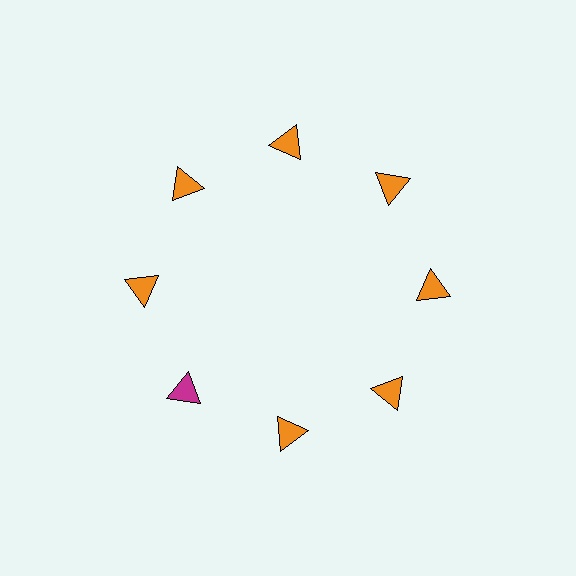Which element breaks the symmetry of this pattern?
The magenta triangle at roughly the 8 o'clock position breaks the symmetry. All other shapes are orange triangles.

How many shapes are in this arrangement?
There are 8 shapes arranged in a ring pattern.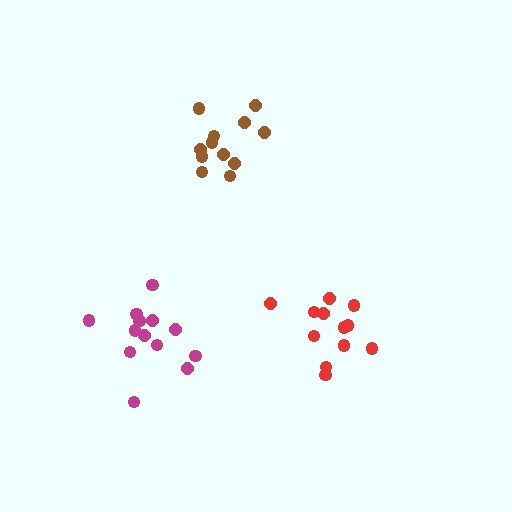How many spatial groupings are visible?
There are 3 spatial groupings.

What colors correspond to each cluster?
The clusters are colored: magenta, red, brown.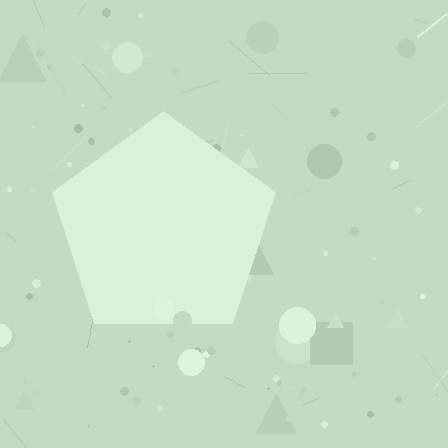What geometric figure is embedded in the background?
A pentagon is embedded in the background.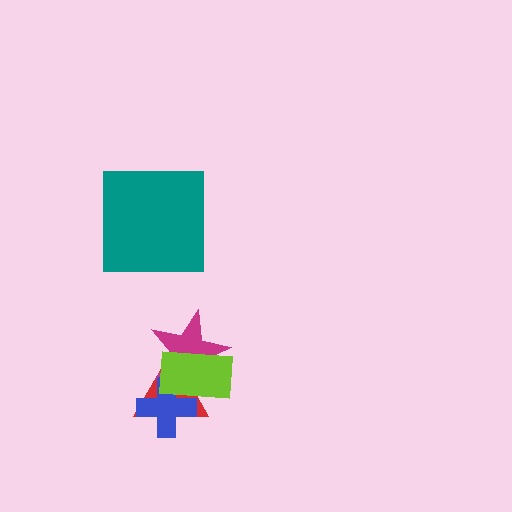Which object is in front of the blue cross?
The lime rectangle is in front of the blue cross.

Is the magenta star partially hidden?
Yes, it is partially covered by another shape.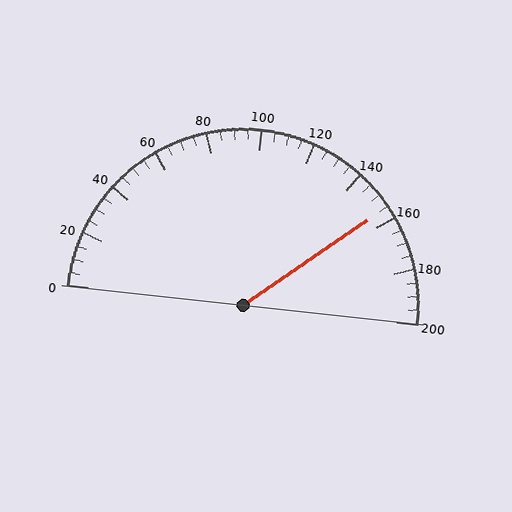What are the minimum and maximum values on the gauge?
The gauge ranges from 0 to 200.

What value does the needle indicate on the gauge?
The needle indicates approximately 155.